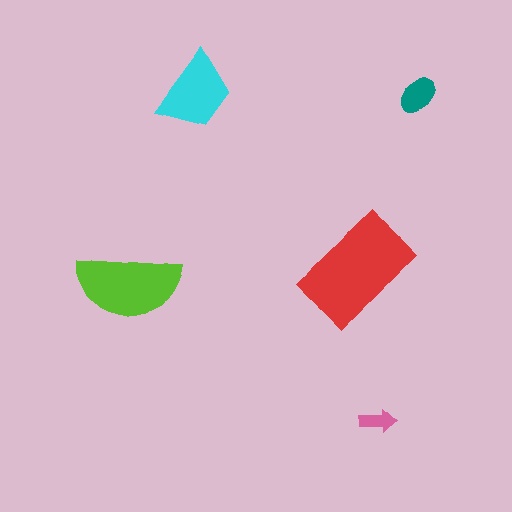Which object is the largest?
The red rectangle.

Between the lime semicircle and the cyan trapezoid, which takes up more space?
The lime semicircle.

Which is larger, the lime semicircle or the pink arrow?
The lime semicircle.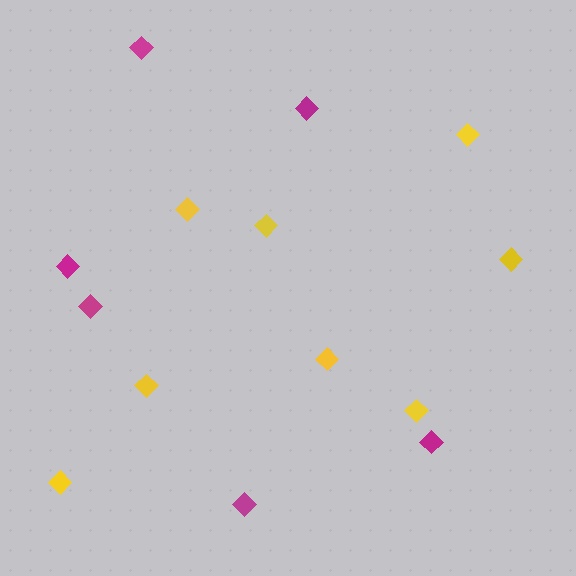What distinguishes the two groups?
There are 2 groups: one group of magenta diamonds (6) and one group of yellow diamonds (8).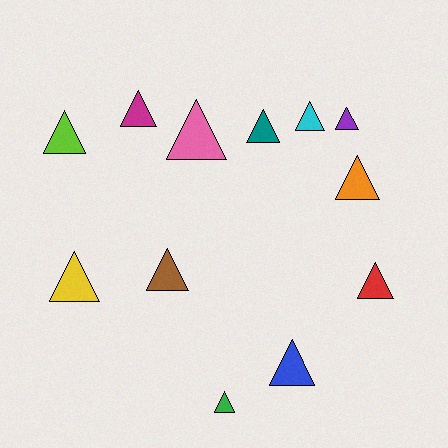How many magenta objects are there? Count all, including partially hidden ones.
There is 1 magenta object.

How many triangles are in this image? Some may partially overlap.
There are 12 triangles.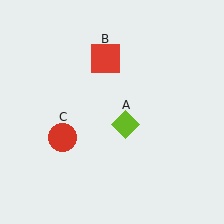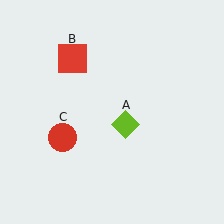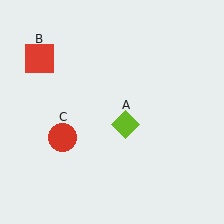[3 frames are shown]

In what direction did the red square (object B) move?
The red square (object B) moved left.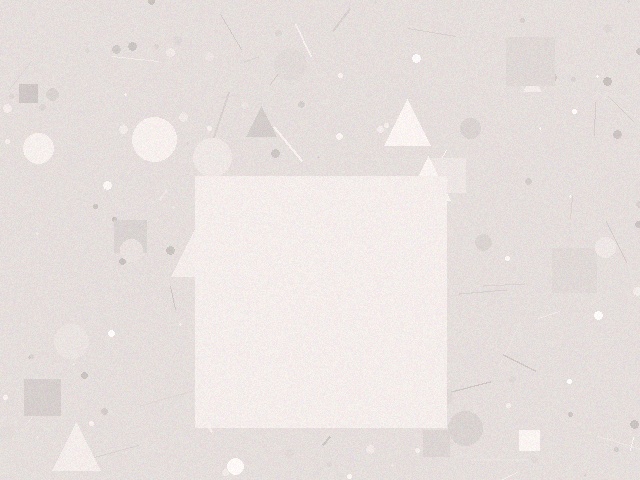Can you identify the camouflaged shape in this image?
The camouflaged shape is a square.